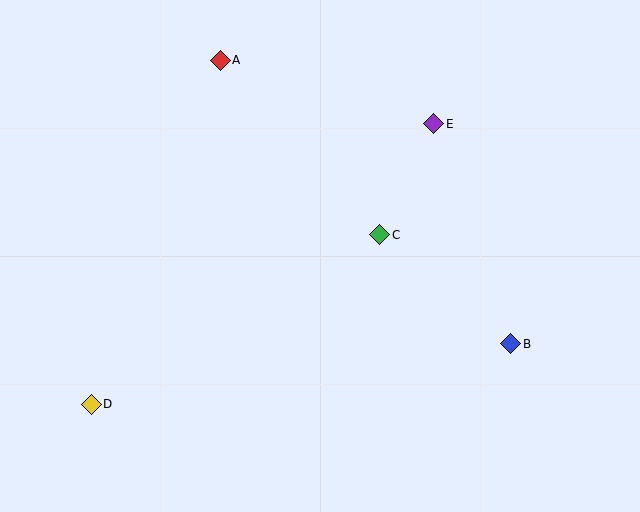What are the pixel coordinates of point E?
Point E is at (434, 124).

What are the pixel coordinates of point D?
Point D is at (91, 404).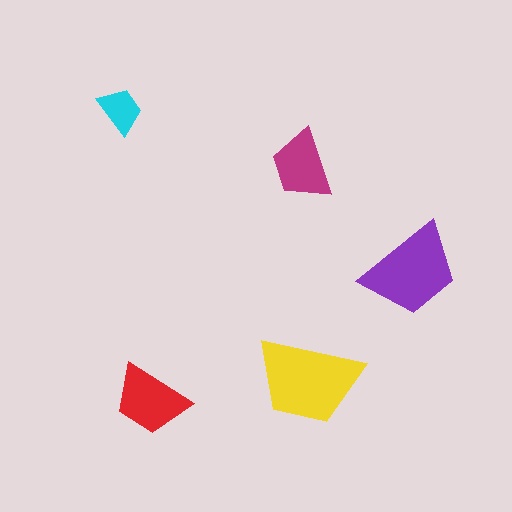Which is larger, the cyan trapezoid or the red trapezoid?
The red one.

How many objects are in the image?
There are 5 objects in the image.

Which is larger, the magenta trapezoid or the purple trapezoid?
The purple one.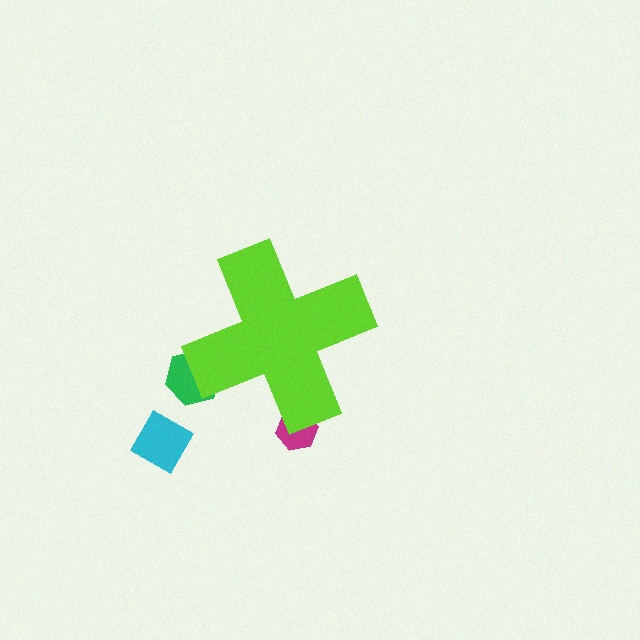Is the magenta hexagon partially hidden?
Yes, the magenta hexagon is partially hidden behind the lime cross.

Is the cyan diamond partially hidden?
No, the cyan diamond is fully visible.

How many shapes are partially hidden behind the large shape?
2 shapes are partially hidden.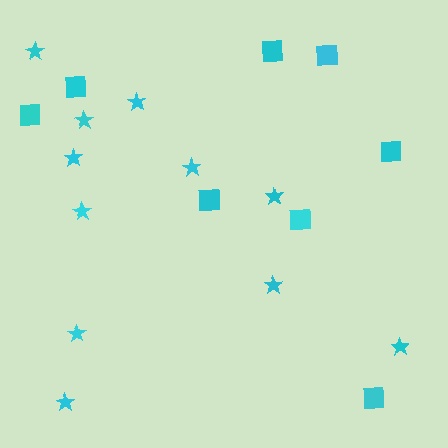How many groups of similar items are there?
There are 2 groups: one group of squares (8) and one group of stars (11).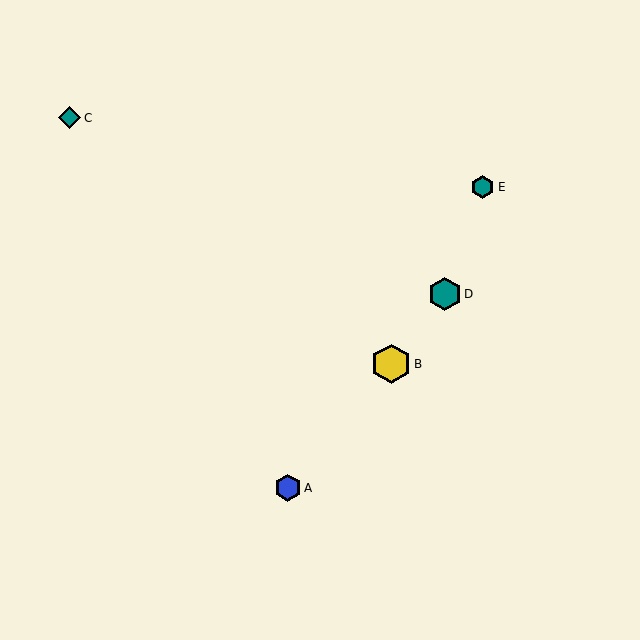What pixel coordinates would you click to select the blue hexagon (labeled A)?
Click at (288, 488) to select the blue hexagon A.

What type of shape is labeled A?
Shape A is a blue hexagon.